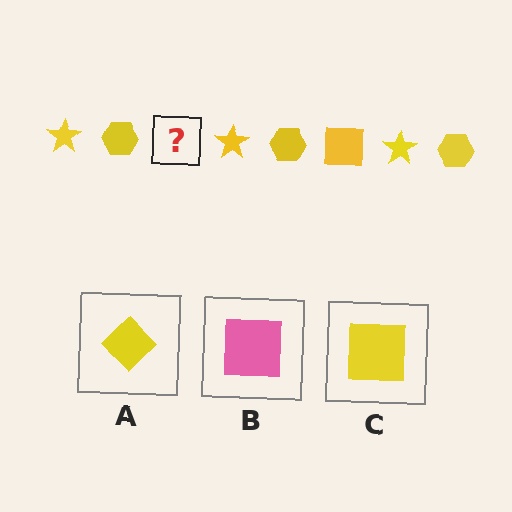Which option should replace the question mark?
Option C.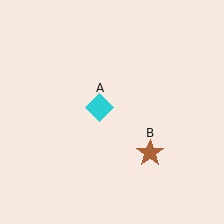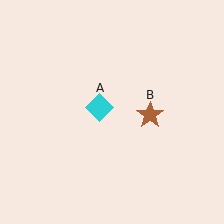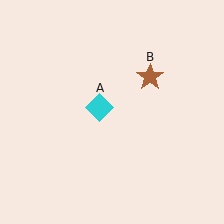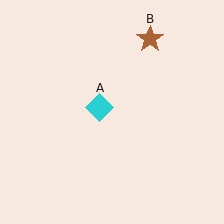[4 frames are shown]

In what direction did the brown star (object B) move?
The brown star (object B) moved up.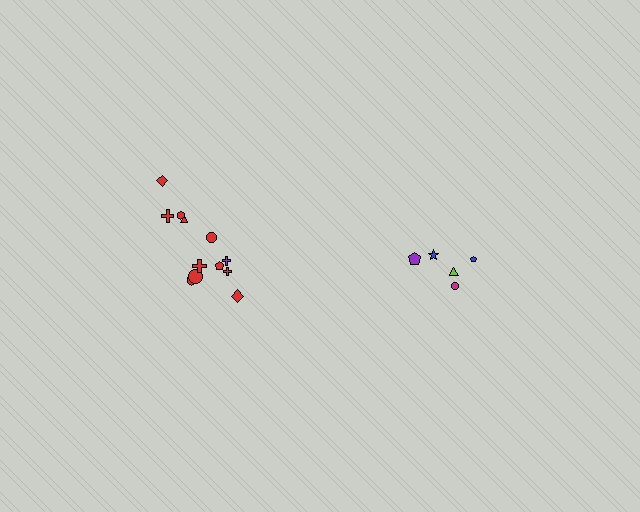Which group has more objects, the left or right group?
The left group.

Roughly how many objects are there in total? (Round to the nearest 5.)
Roughly 15 objects in total.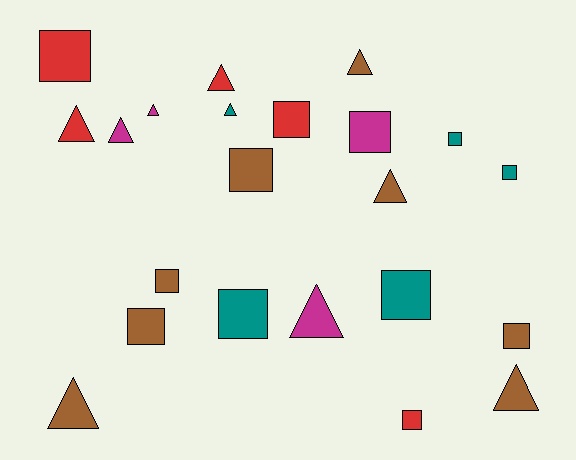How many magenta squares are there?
There is 1 magenta square.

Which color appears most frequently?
Brown, with 8 objects.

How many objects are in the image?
There are 22 objects.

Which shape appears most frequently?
Square, with 12 objects.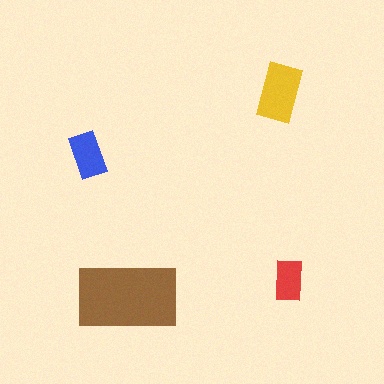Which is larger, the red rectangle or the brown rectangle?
The brown one.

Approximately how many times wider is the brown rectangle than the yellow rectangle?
About 1.5 times wider.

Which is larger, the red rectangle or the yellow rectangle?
The yellow one.